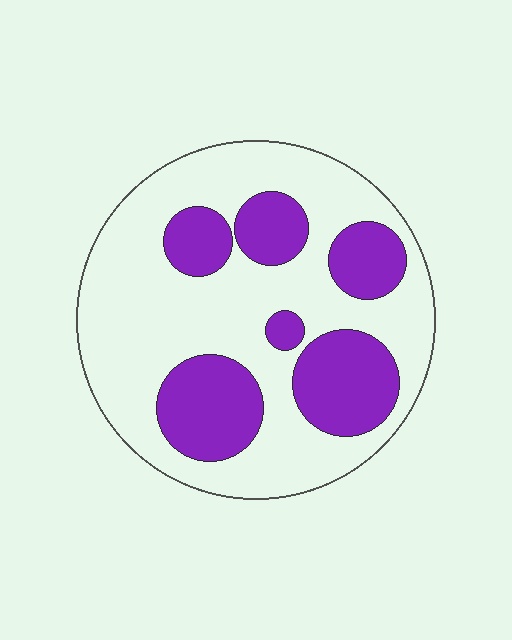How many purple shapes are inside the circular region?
6.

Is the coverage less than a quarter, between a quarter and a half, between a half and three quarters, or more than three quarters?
Between a quarter and a half.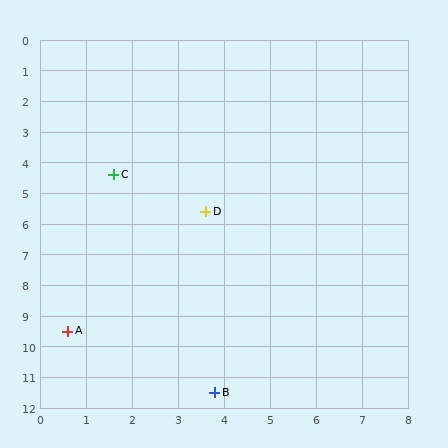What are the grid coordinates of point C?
Point C is at approximately (1.6, 4.4).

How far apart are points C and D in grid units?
Points C and D are about 2.3 grid units apart.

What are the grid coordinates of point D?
Point D is at approximately (3.6, 5.6).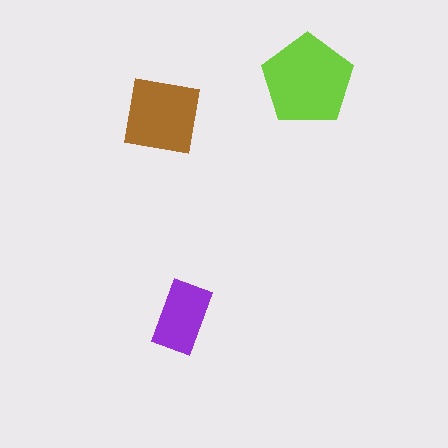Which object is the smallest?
The purple rectangle.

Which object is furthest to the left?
The brown square is leftmost.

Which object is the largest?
The lime pentagon.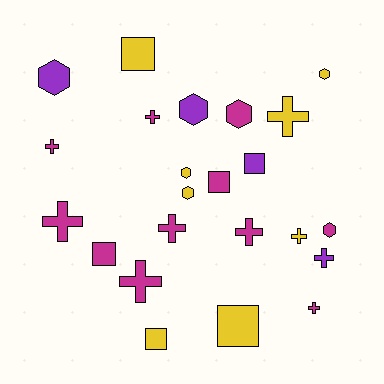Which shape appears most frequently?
Cross, with 10 objects.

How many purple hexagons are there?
There are 2 purple hexagons.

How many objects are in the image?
There are 23 objects.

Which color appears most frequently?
Magenta, with 11 objects.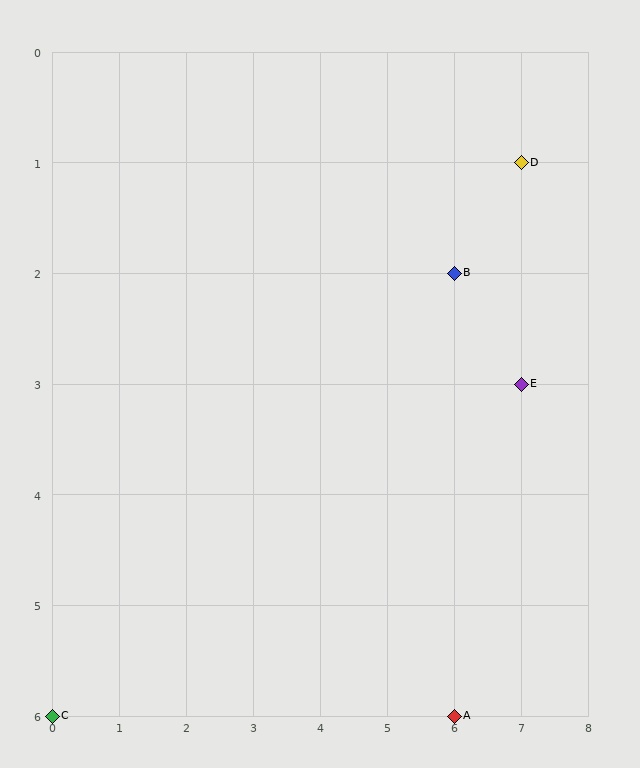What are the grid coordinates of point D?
Point D is at grid coordinates (7, 1).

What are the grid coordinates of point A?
Point A is at grid coordinates (6, 6).